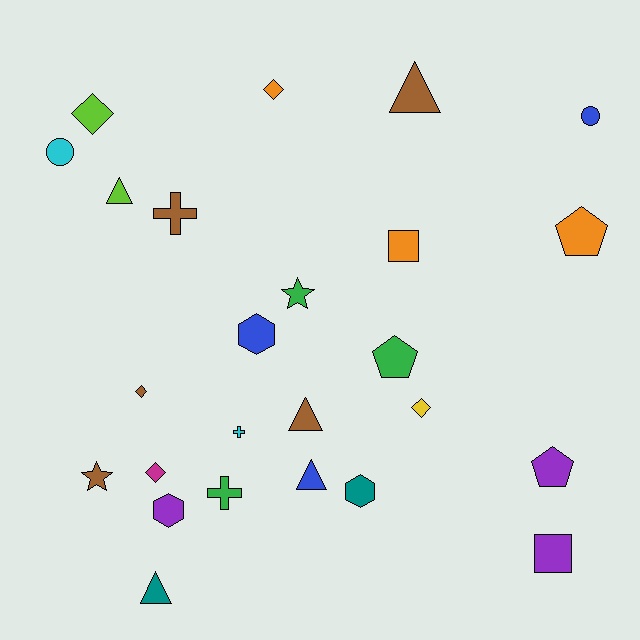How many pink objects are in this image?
There are no pink objects.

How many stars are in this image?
There are 2 stars.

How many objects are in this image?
There are 25 objects.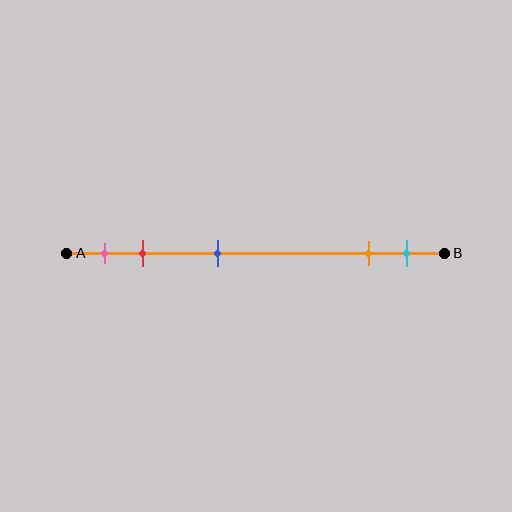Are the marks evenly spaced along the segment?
No, the marks are not evenly spaced.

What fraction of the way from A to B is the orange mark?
The orange mark is approximately 80% (0.8) of the way from A to B.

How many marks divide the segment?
There are 5 marks dividing the segment.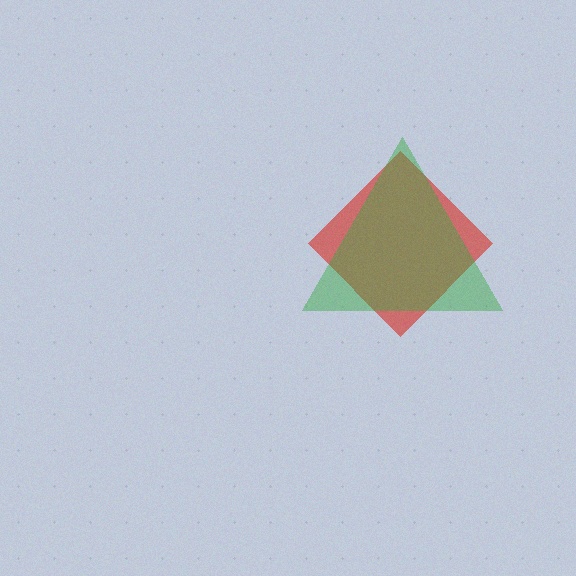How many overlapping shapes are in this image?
There are 2 overlapping shapes in the image.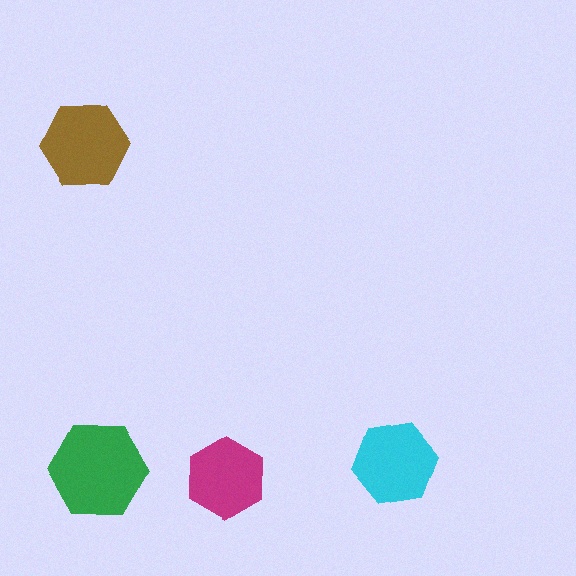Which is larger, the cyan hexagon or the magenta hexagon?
The cyan one.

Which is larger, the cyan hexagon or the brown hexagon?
The brown one.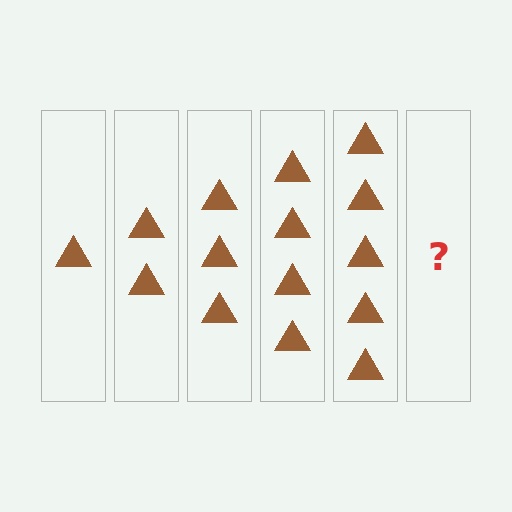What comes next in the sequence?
The next element should be 6 triangles.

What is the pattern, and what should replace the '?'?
The pattern is that each step adds one more triangle. The '?' should be 6 triangles.